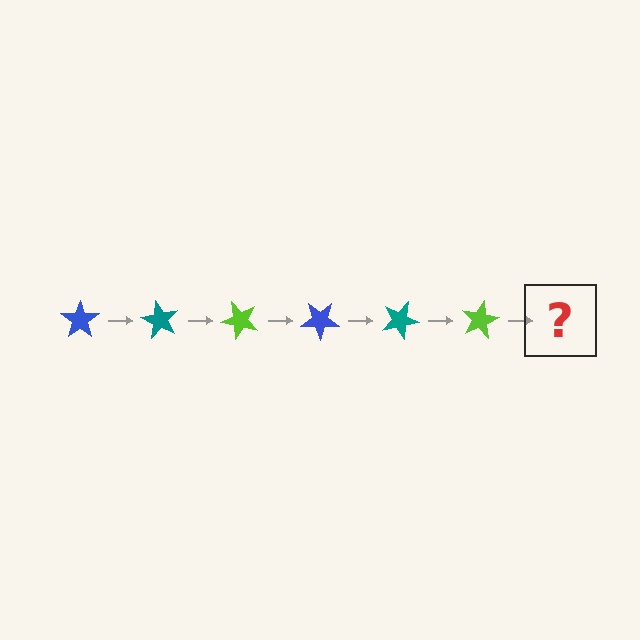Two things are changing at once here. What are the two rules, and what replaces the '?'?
The two rules are that it rotates 60 degrees each step and the color cycles through blue, teal, and lime. The '?' should be a blue star, rotated 360 degrees from the start.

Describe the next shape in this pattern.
It should be a blue star, rotated 360 degrees from the start.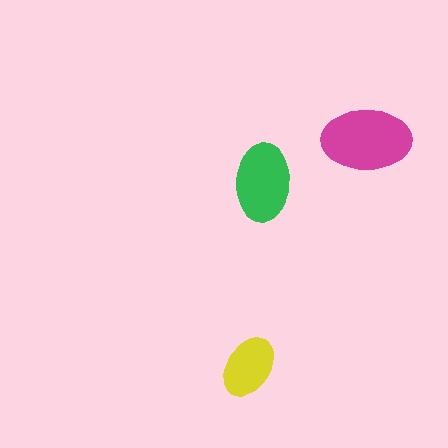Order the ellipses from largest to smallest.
the magenta one, the green one, the yellow one.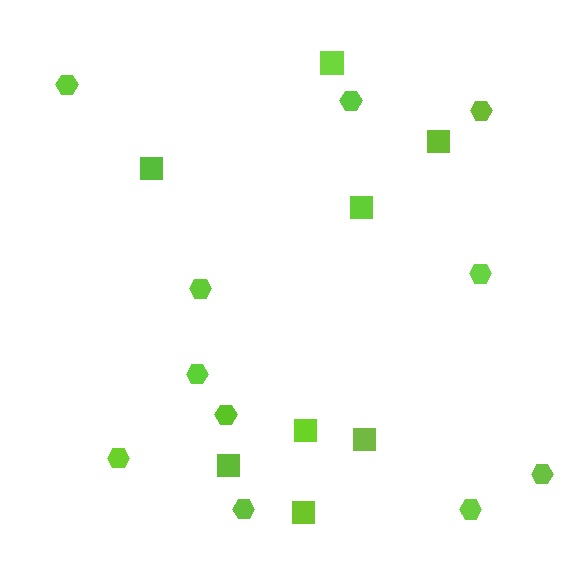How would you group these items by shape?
There are 2 groups: one group of squares (8) and one group of hexagons (11).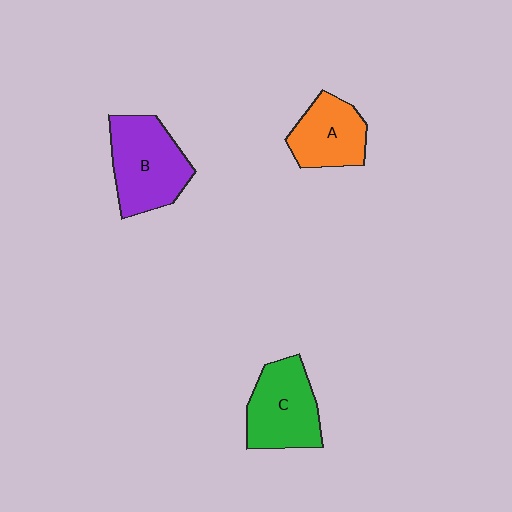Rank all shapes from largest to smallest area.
From largest to smallest: B (purple), C (green), A (orange).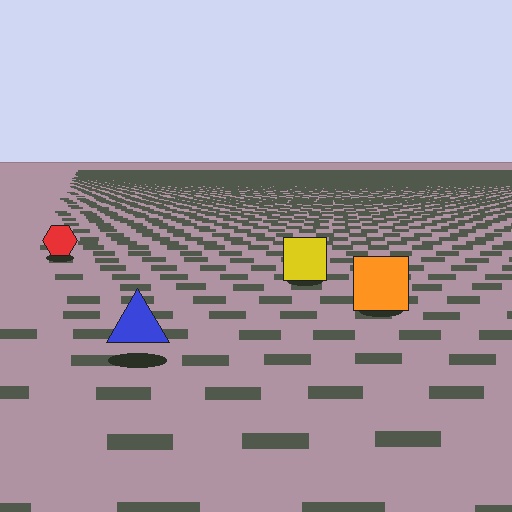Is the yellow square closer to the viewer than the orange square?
No. The orange square is closer — you can tell from the texture gradient: the ground texture is coarser near it.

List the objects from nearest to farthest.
From nearest to farthest: the blue triangle, the orange square, the yellow square, the red hexagon.